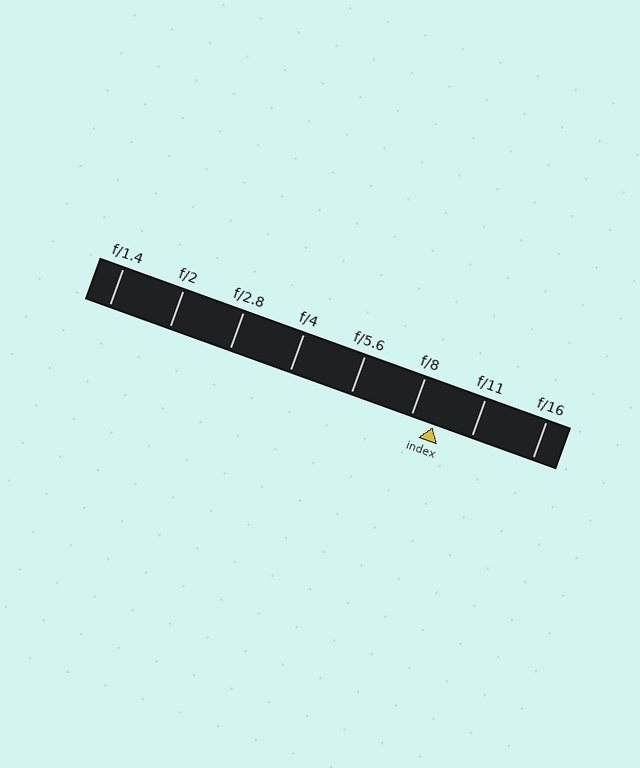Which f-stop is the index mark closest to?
The index mark is closest to f/8.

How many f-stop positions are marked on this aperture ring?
There are 8 f-stop positions marked.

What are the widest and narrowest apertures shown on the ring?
The widest aperture shown is f/1.4 and the narrowest is f/16.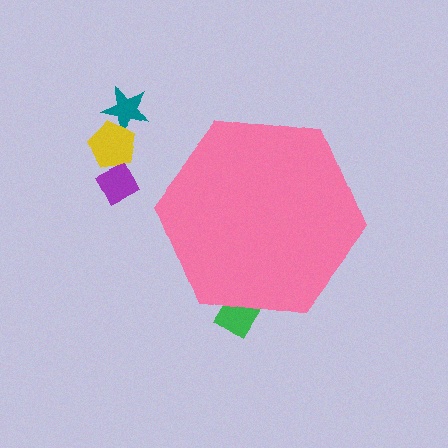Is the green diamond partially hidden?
Yes, the green diamond is partially hidden behind the pink hexagon.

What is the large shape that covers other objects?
A pink hexagon.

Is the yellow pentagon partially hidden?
No, the yellow pentagon is fully visible.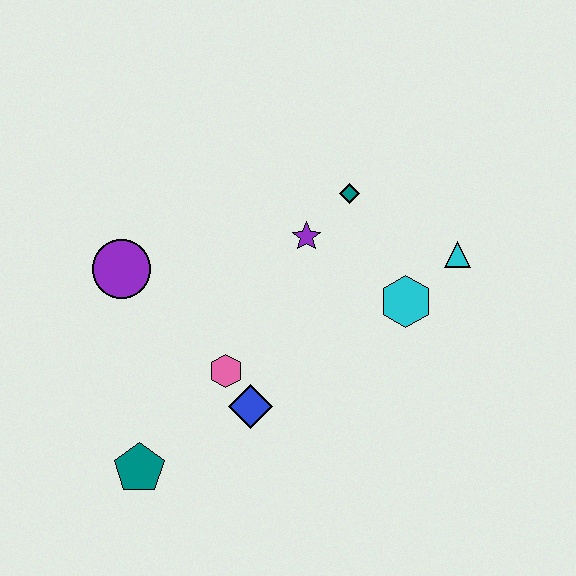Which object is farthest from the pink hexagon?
The cyan triangle is farthest from the pink hexagon.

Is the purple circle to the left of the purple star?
Yes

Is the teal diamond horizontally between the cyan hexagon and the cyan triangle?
No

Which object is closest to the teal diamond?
The purple star is closest to the teal diamond.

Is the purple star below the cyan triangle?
No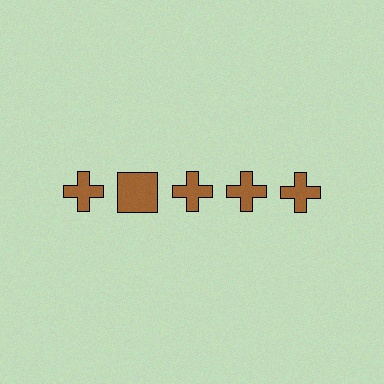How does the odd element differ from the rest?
It has a different shape: square instead of cross.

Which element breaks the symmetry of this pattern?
The brown square in the top row, second from left column breaks the symmetry. All other shapes are brown crosses.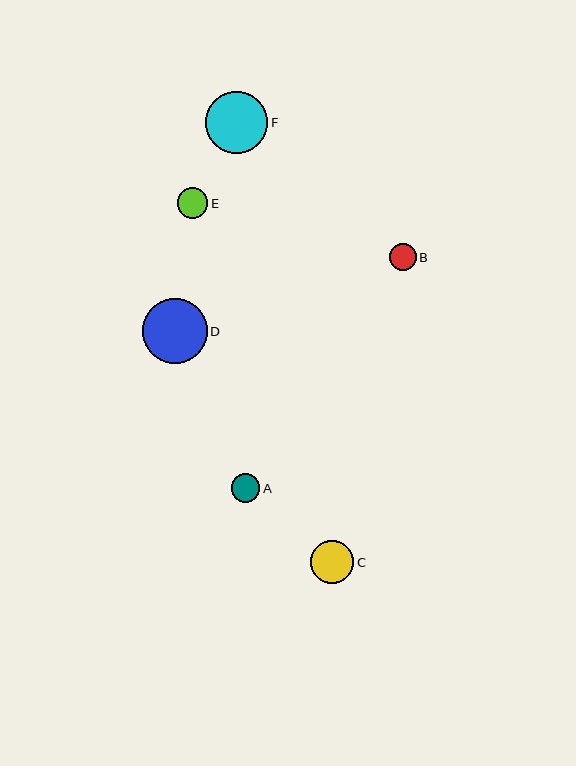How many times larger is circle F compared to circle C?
Circle F is approximately 1.5 times the size of circle C.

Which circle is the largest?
Circle D is the largest with a size of approximately 65 pixels.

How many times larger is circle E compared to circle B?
Circle E is approximately 1.1 times the size of circle B.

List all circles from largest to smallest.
From largest to smallest: D, F, C, E, A, B.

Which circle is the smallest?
Circle B is the smallest with a size of approximately 27 pixels.